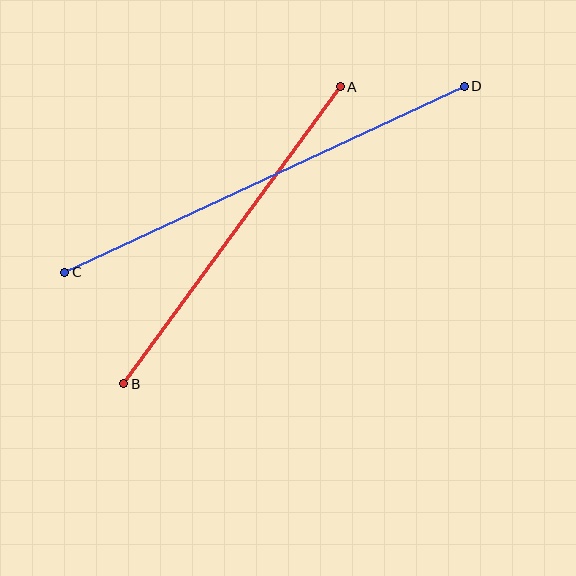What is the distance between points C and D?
The distance is approximately 441 pixels.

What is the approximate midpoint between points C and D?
The midpoint is at approximately (264, 179) pixels.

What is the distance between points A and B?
The distance is approximately 367 pixels.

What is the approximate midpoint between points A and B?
The midpoint is at approximately (232, 235) pixels.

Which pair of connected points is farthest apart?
Points C and D are farthest apart.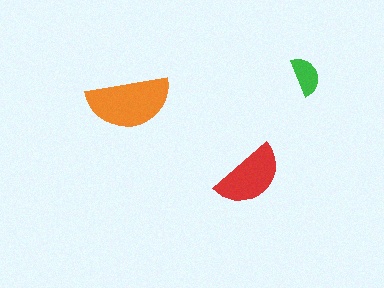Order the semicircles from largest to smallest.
the orange one, the red one, the green one.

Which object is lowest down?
The red semicircle is bottommost.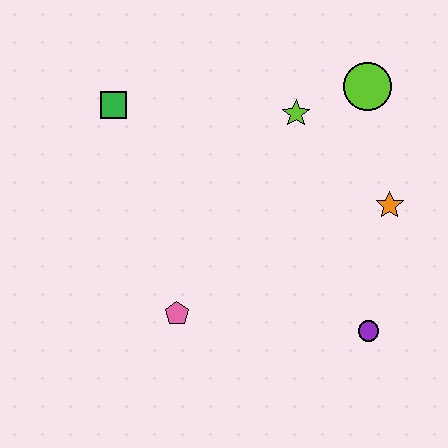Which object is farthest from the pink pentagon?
The lime circle is farthest from the pink pentagon.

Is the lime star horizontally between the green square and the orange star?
Yes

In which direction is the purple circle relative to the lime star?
The purple circle is below the lime star.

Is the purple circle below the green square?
Yes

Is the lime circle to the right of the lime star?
Yes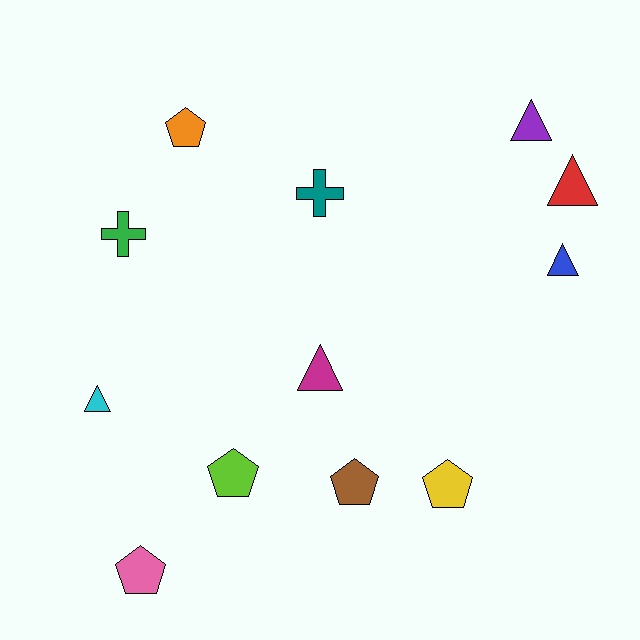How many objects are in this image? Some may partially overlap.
There are 12 objects.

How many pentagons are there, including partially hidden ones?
There are 5 pentagons.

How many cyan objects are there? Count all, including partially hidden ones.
There is 1 cyan object.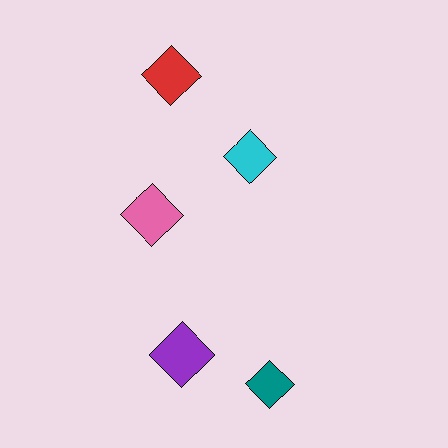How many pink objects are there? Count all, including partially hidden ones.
There is 1 pink object.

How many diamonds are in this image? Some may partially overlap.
There are 5 diamonds.